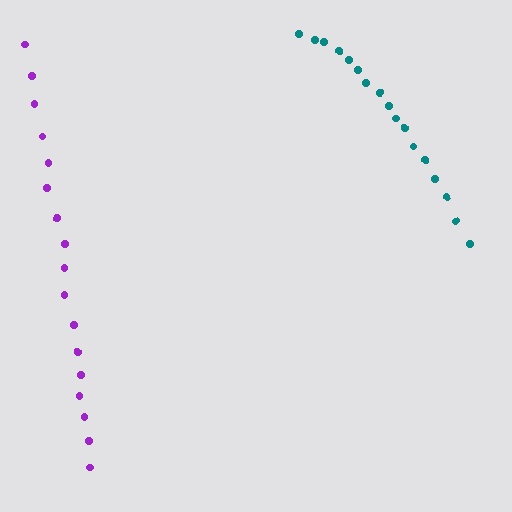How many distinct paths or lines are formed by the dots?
There are 2 distinct paths.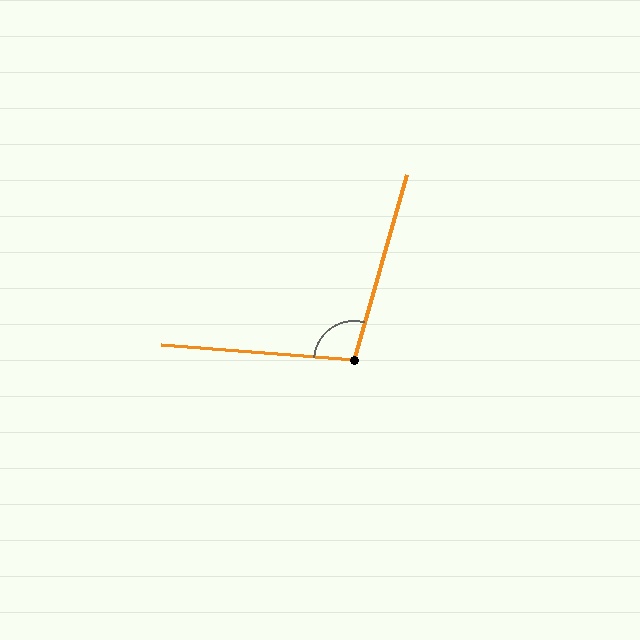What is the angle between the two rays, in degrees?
Approximately 101 degrees.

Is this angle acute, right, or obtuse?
It is obtuse.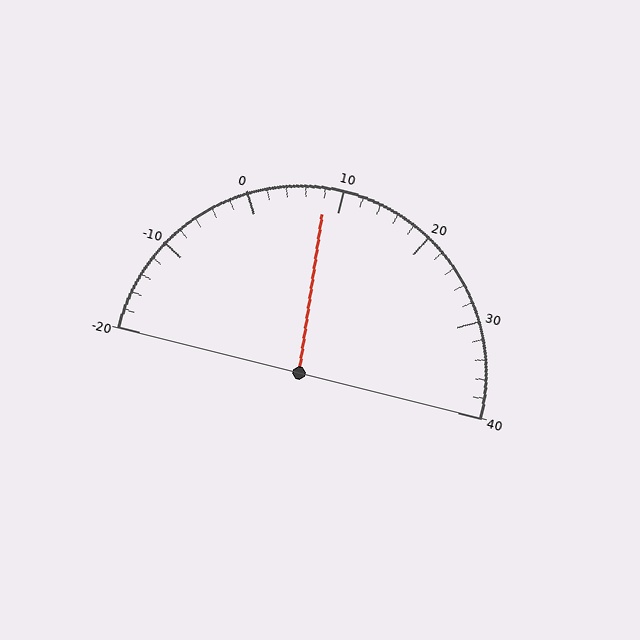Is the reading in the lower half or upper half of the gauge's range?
The reading is in the lower half of the range (-20 to 40).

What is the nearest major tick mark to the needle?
The nearest major tick mark is 10.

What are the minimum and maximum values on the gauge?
The gauge ranges from -20 to 40.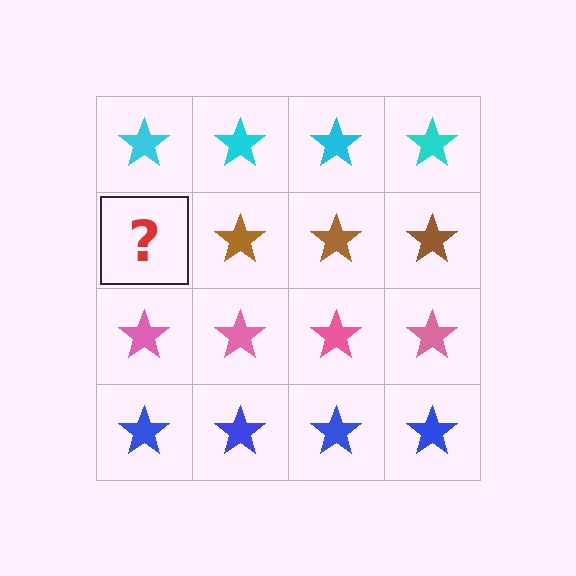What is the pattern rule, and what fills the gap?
The rule is that each row has a consistent color. The gap should be filled with a brown star.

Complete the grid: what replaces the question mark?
The question mark should be replaced with a brown star.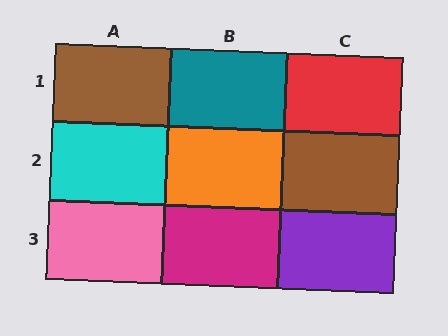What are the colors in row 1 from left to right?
Brown, teal, red.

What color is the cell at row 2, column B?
Orange.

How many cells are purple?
1 cell is purple.